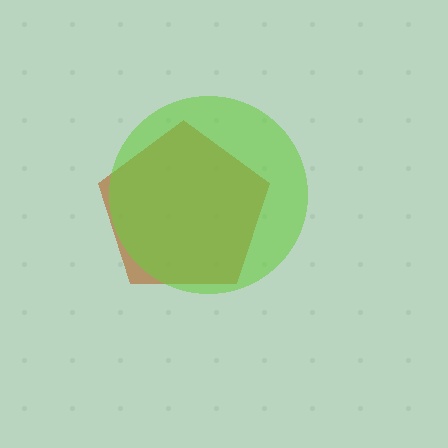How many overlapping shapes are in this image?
There are 2 overlapping shapes in the image.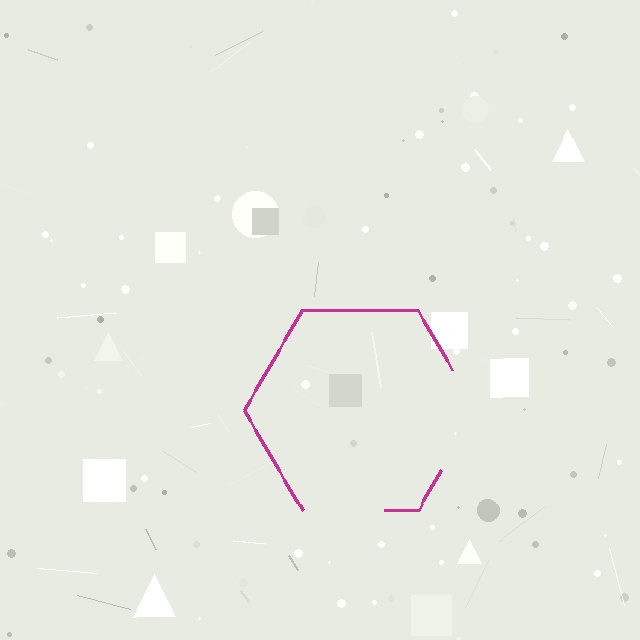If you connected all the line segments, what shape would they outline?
They would outline a hexagon.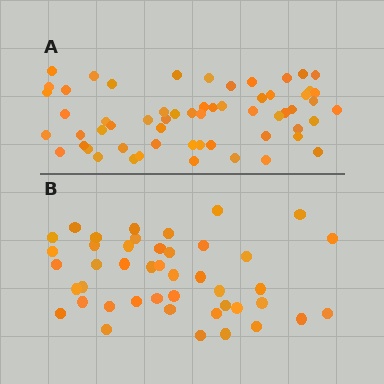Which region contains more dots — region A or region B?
Region A (the top region) has more dots.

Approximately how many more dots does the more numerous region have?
Region A has approximately 15 more dots than region B.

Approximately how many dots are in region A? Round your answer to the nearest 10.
About 60 dots. (The exact count is 59, which rounds to 60.)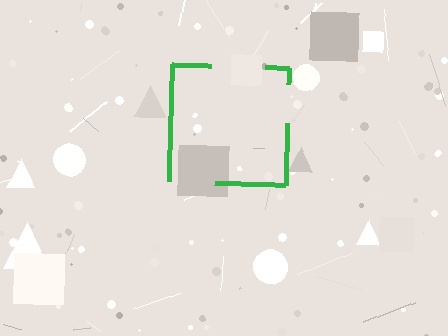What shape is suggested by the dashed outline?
The dashed outline suggests a square.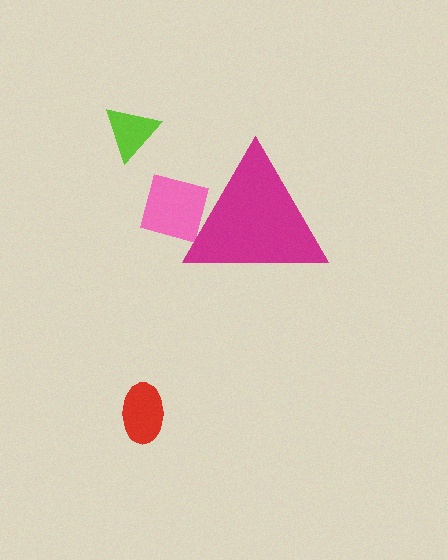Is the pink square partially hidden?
Yes, the pink square is partially hidden behind the magenta triangle.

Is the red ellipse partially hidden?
No, the red ellipse is fully visible.